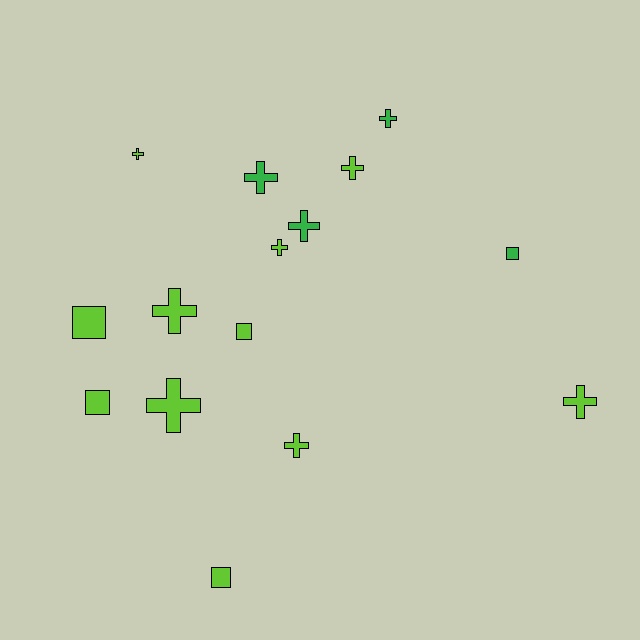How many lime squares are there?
There are 4 lime squares.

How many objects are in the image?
There are 15 objects.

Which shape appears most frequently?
Cross, with 10 objects.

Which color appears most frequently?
Lime, with 11 objects.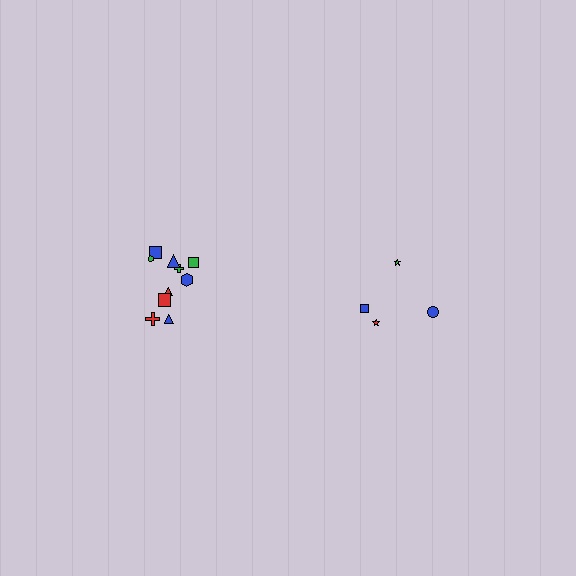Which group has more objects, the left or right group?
The left group.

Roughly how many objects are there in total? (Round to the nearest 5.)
Roughly 15 objects in total.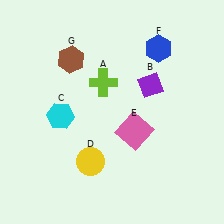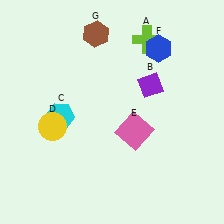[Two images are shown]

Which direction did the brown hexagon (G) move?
The brown hexagon (G) moved up.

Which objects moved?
The objects that moved are: the lime cross (A), the yellow circle (D), the brown hexagon (G).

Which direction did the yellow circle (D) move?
The yellow circle (D) moved left.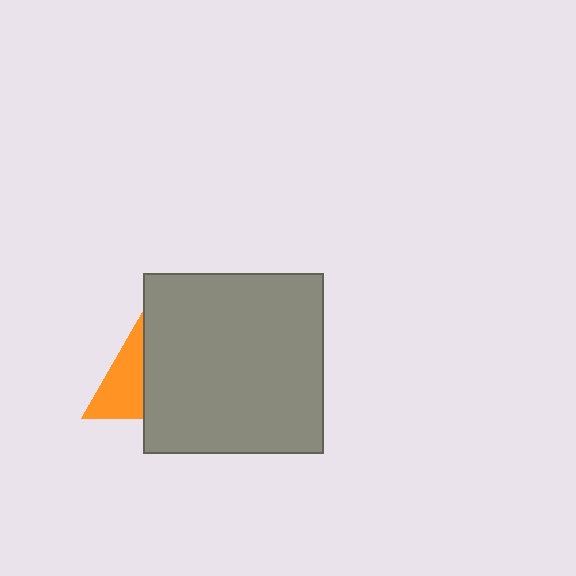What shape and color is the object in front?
The object in front is a gray square.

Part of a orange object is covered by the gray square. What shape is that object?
It is a triangle.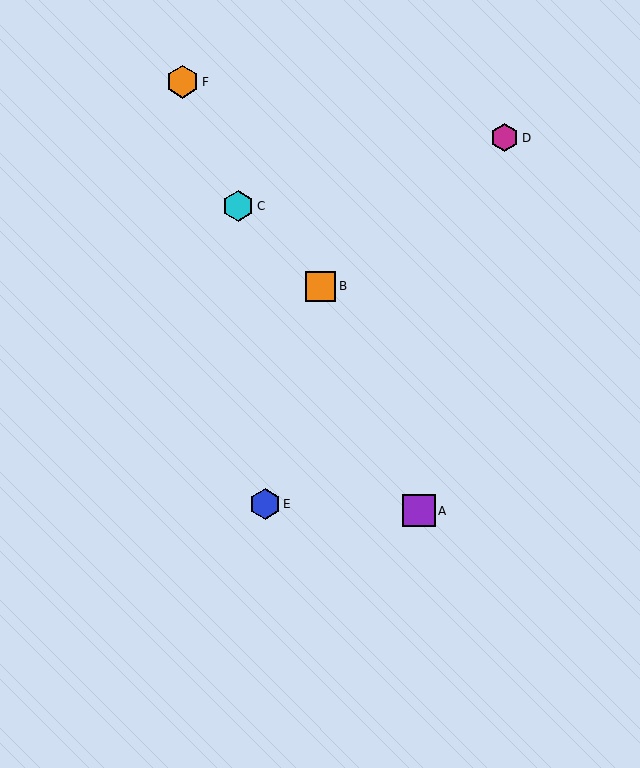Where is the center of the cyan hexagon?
The center of the cyan hexagon is at (238, 206).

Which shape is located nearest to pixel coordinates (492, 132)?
The magenta hexagon (labeled D) at (505, 138) is nearest to that location.